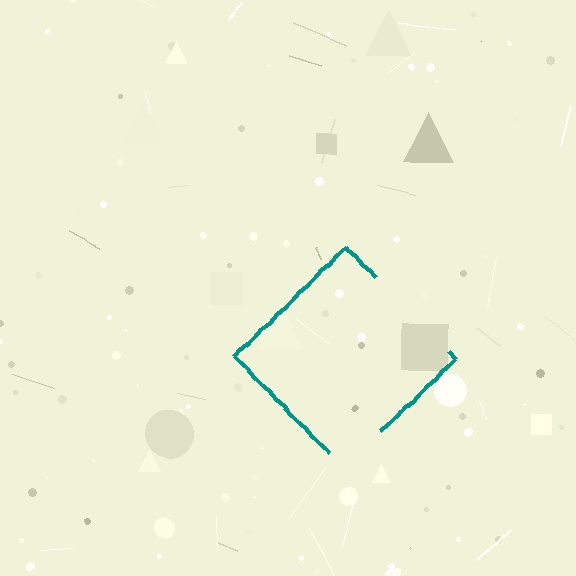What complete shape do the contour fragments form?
The contour fragments form a diamond.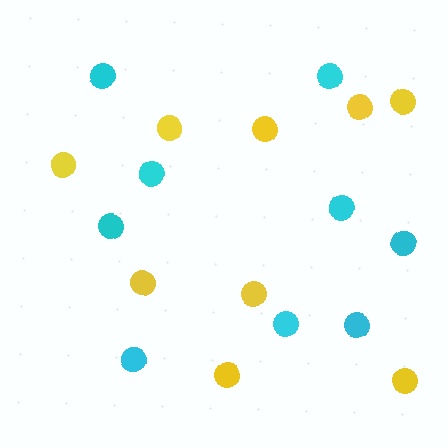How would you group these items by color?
There are 2 groups: one group of cyan circles (9) and one group of yellow circles (9).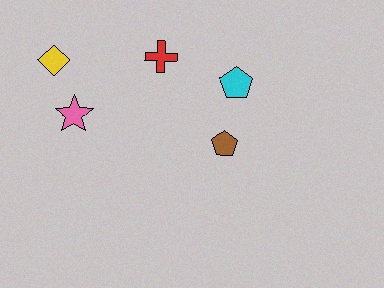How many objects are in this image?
There are 5 objects.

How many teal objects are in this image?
There are no teal objects.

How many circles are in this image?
There are no circles.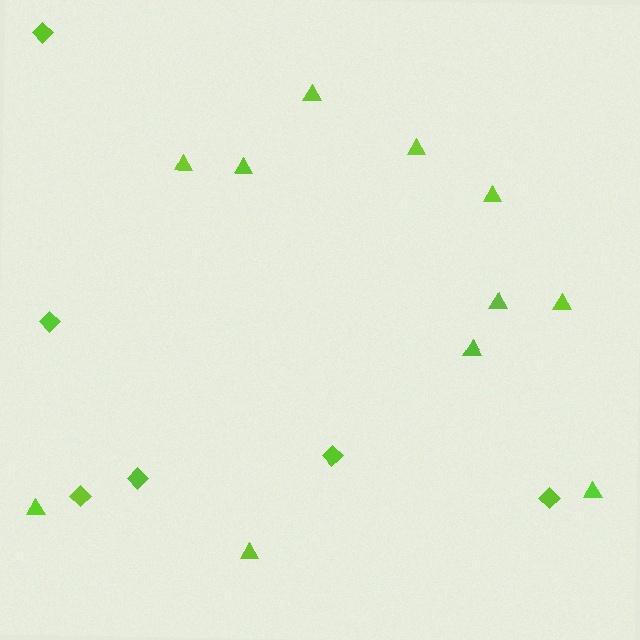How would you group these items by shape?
There are 2 groups: one group of triangles (11) and one group of diamonds (6).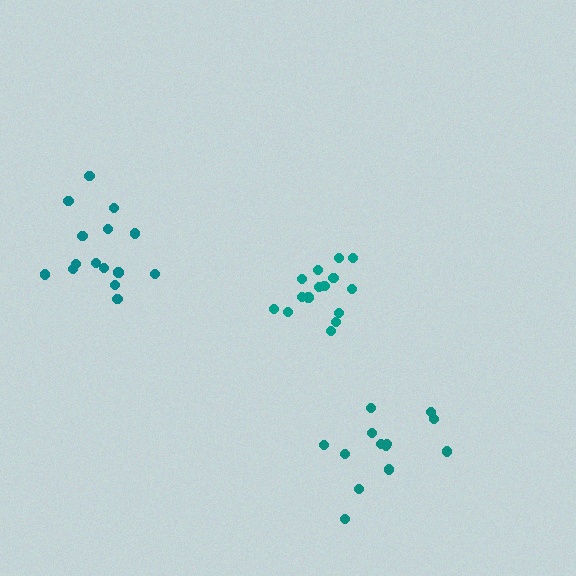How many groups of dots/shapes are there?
There are 3 groups.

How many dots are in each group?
Group 1: 15 dots, Group 2: 13 dots, Group 3: 15 dots (43 total).